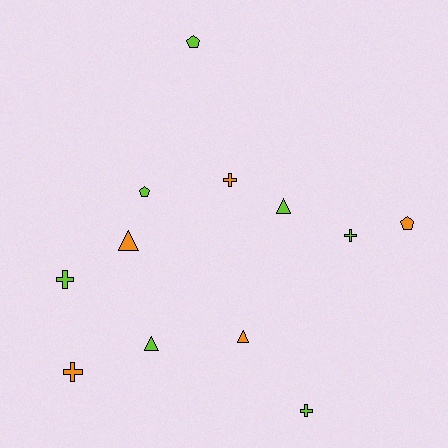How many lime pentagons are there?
There are 2 lime pentagons.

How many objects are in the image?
There are 12 objects.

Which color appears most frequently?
Lime, with 7 objects.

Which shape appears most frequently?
Cross, with 5 objects.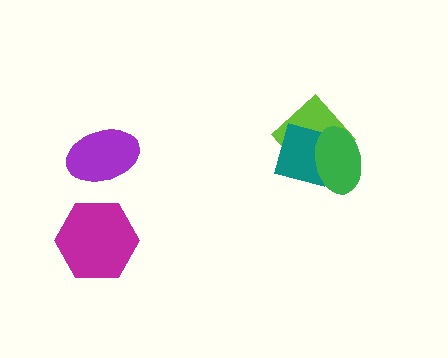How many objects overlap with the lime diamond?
2 objects overlap with the lime diamond.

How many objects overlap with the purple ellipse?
0 objects overlap with the purple ellipse.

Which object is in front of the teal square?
The green ellipse is in front of the teal square.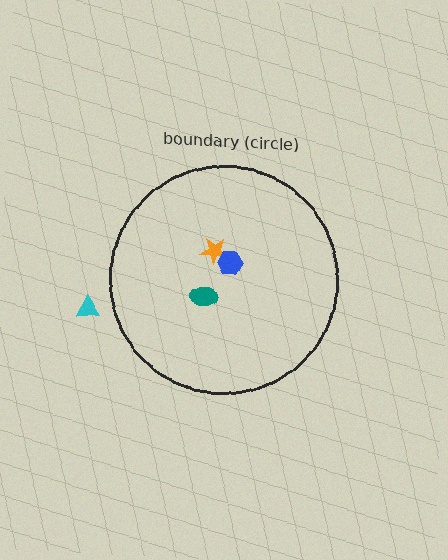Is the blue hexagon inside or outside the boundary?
Inside.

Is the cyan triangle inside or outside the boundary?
Outside.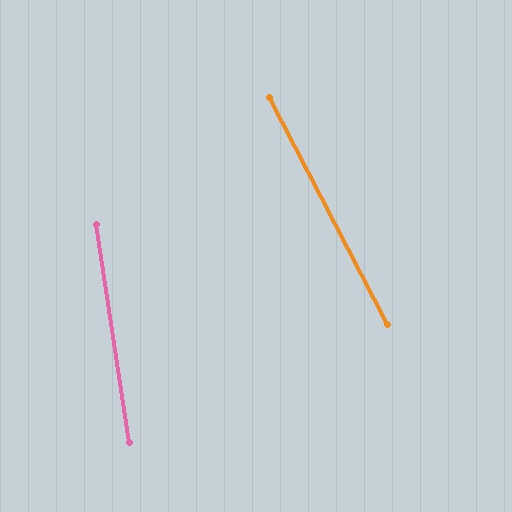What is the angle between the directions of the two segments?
Approximately 19 degrees.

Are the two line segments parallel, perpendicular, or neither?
Neither parallel nor perpendicular — they differ by about 19°.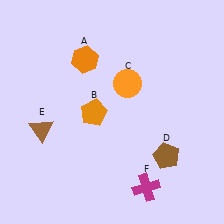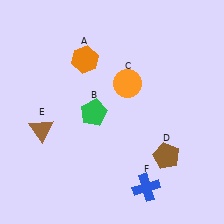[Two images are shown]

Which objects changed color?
B changed from orange to green. F changed from magenta to blue.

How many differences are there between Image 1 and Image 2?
There are 2 differences between the two images.